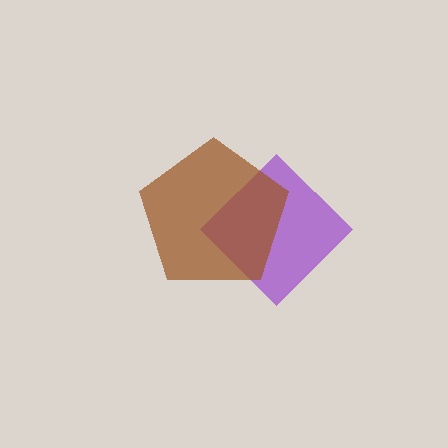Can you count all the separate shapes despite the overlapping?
Yes, there are 2 separate shapes.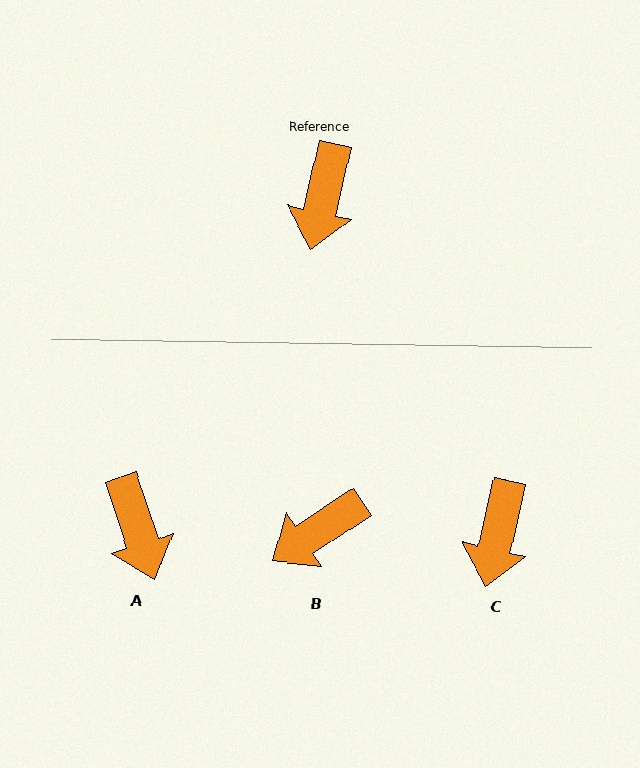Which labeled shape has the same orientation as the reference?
C.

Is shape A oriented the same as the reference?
No, it is off by about 31 degrees.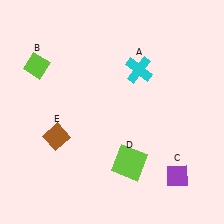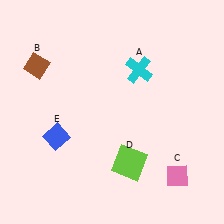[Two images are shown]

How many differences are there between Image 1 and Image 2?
There are 3 differences between the two images.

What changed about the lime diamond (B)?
In Image 1, B is lime. In Image 2, it changed to brown.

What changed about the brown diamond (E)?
In Image 1, E is brown. In Image 2, it changed to blue.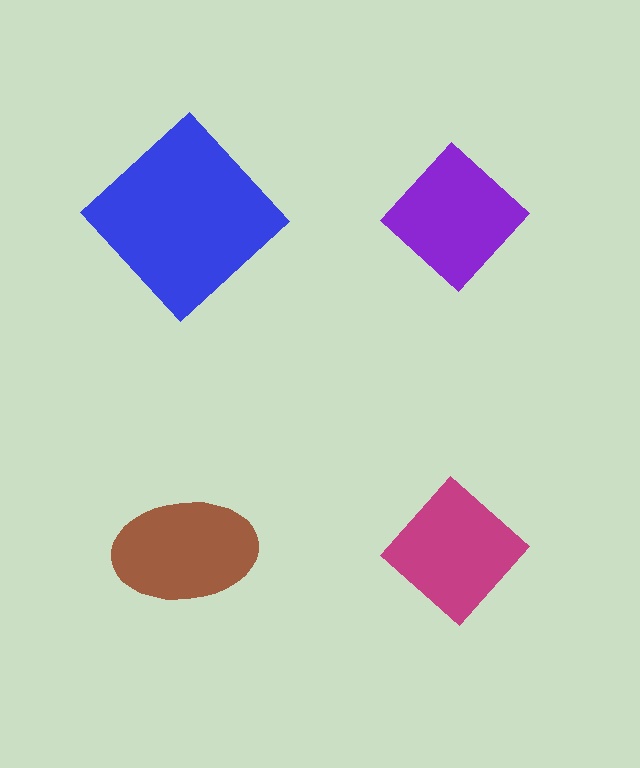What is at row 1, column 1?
A blue diamond.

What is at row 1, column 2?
A purple diamond.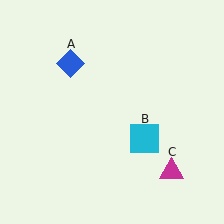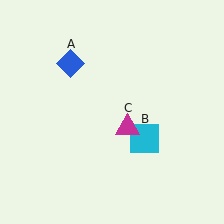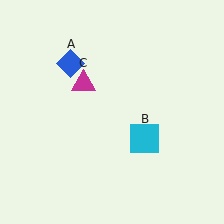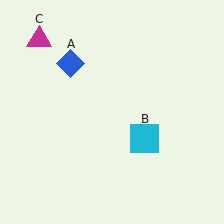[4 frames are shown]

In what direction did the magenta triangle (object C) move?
The magenta triangle (object C) moved up and to the left.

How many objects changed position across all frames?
1 object changed position: magenta triangle (object C).